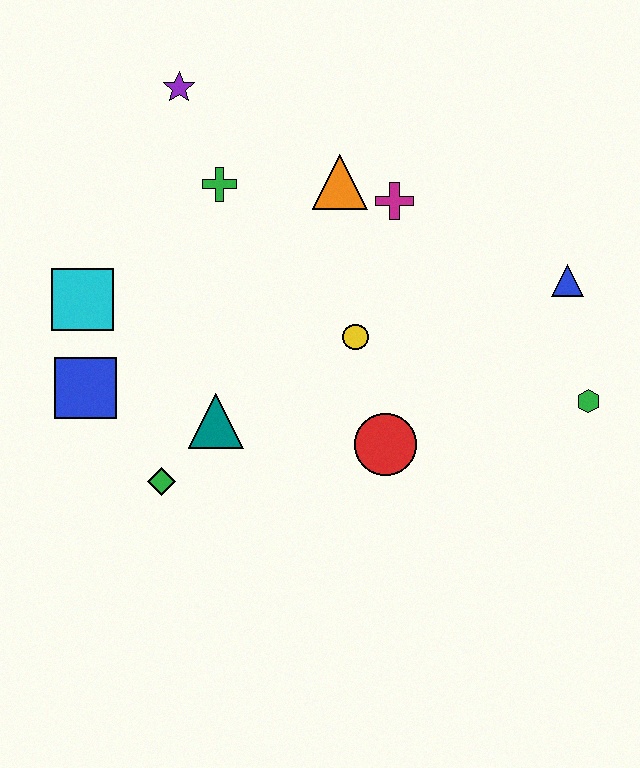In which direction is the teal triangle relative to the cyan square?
The teal triangle is to the right of the cyan square.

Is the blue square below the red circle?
No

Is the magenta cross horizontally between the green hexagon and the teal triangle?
Yes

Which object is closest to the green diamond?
The teal triangle is closest to the green diamond.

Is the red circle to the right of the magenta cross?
No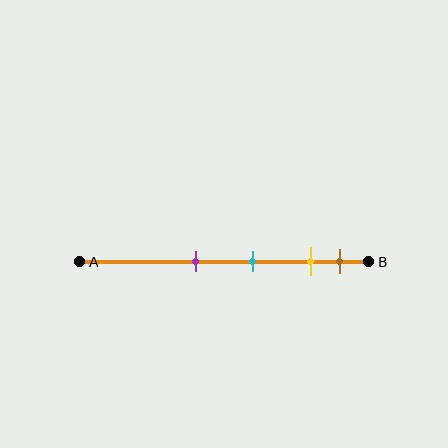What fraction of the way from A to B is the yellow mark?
The yellow mark is approximately 80% (0.8) of the way from A to B.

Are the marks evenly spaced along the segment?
No, the marks are not evenly spaced.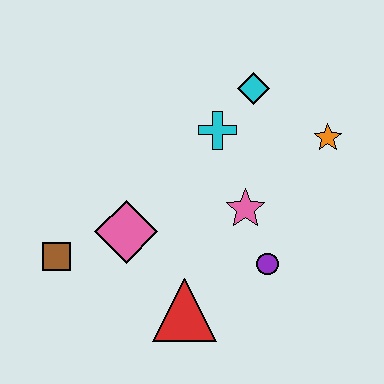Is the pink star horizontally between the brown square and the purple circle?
Yes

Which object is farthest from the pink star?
The brown square is farthest from the pink star.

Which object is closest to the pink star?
The purple circle is closest to the pink star.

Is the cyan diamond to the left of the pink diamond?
No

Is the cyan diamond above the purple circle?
Yes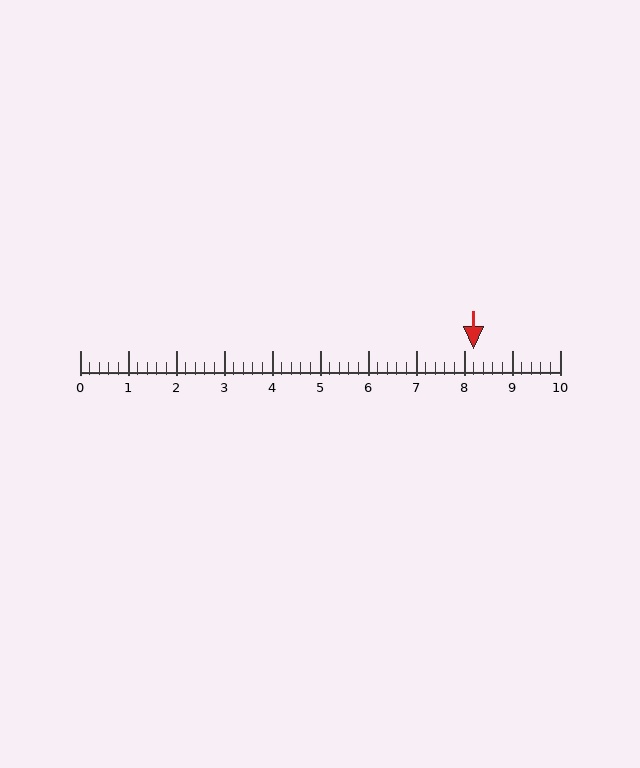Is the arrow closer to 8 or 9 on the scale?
The arrow is closer to 8.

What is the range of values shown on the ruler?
The ruler shows values from 0 to 10.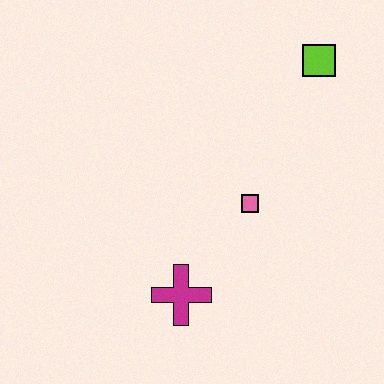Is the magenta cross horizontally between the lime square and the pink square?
No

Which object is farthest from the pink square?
The lime square is farthest from the pink square.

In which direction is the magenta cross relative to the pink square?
The magenta cross is below the pink square.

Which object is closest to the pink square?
The magenta cross is closest to the pink square.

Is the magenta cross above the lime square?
No